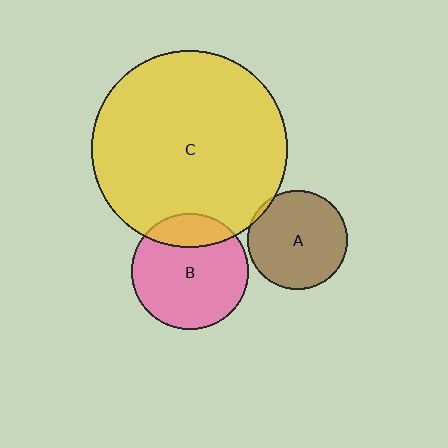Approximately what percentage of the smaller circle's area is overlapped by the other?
Approximately 5%.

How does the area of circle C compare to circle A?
Approximately 3.9 times.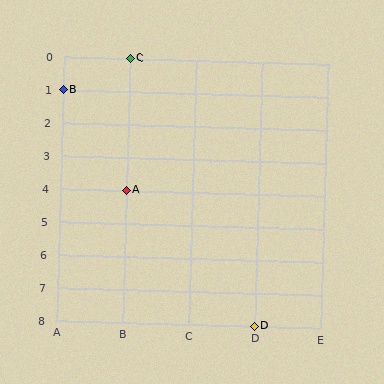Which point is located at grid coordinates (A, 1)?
Point B is at (A, 1).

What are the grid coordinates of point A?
Point A is at grid coordinates (B, 4).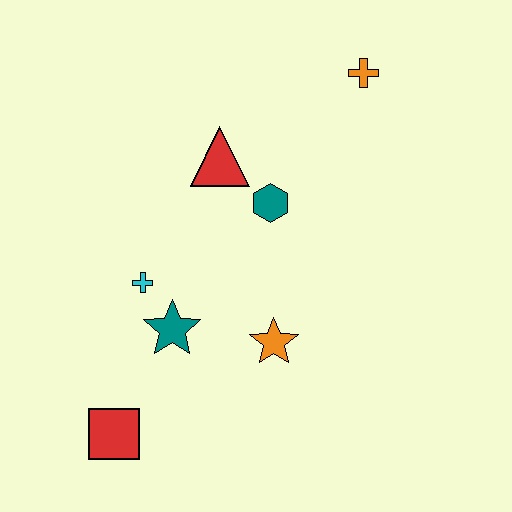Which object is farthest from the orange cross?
The red square is farthest from the orange cross.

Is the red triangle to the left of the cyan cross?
No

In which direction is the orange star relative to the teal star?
The orange star is to the right of the teal star.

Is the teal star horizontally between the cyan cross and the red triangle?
Yes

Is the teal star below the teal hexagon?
Yes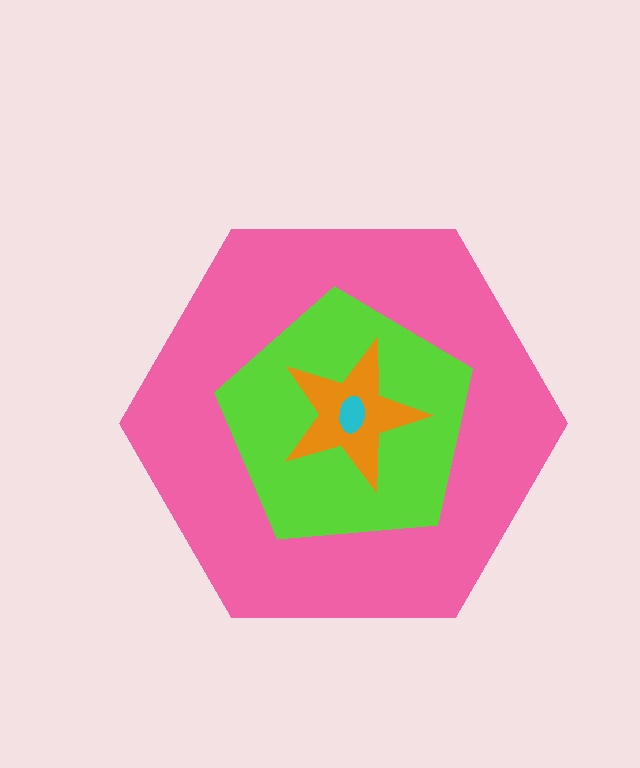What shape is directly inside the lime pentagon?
The orange star.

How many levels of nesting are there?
4.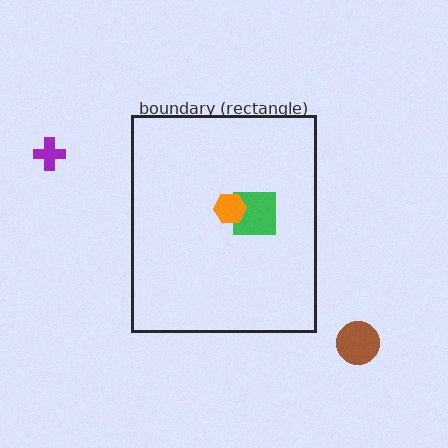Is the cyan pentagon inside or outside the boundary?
Inside.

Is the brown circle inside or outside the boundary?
Outside.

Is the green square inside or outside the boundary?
Inside.